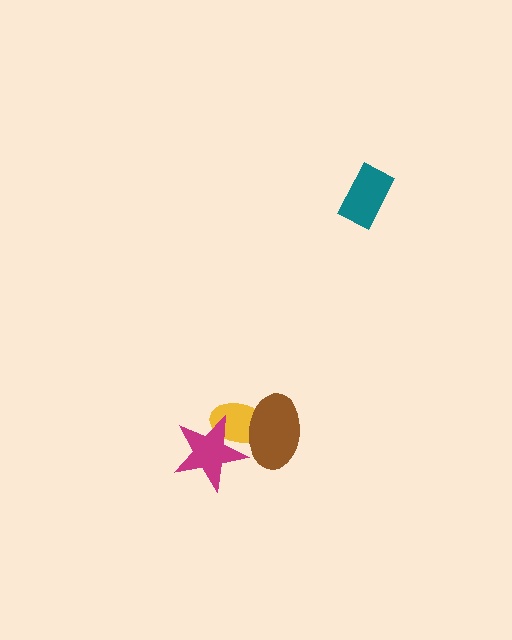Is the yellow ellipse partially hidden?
Yes, it is partially covered by another shape.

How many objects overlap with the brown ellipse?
2 objects overlap with the brown ellipse.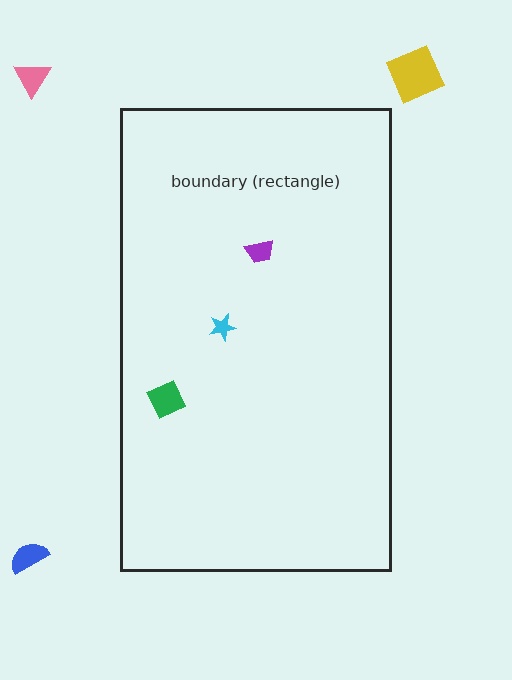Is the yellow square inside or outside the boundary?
Outside.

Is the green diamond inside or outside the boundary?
Inside.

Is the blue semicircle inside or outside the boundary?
Outside.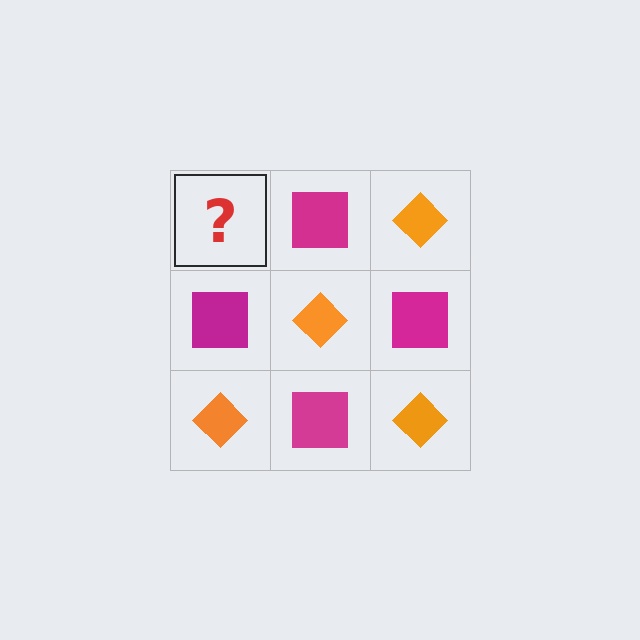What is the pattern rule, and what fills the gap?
The rule is that it alternates orange diamond and magenta square in a checkerboard pattern. The gap should be filled with an orange diamond.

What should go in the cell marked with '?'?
The missing cell should contain an orange diamond.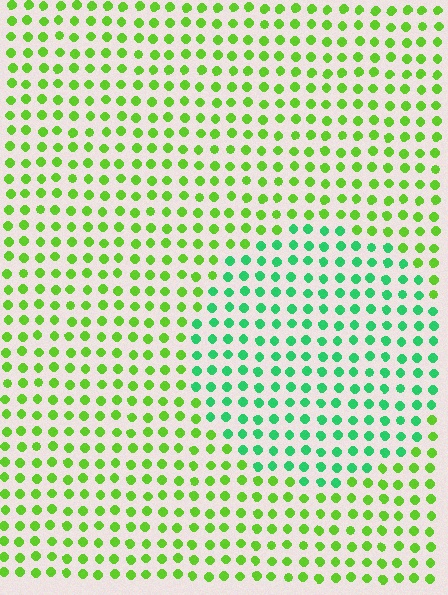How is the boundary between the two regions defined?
The boundary is defined purely by a slight shift in hue (about 43 degrees). Spacing, size, and orientation are identical on both sides.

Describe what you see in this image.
The image is filled with small lime elements in a uniform arrangement. A circle-shaped region is visible where the elements are tinted to a slightly different hue, forming a subtle color boundary.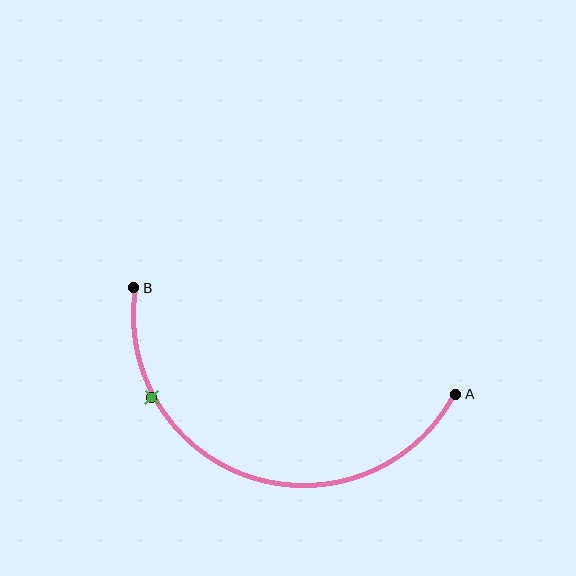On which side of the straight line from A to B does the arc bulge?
The arc bulges below the straight line connecting A and B.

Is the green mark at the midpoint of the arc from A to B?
No. The green mark lies on the arc but is closer to endpoint B. The arc midpoint would be at the point on the curve equidistant along the arc from both A and B.